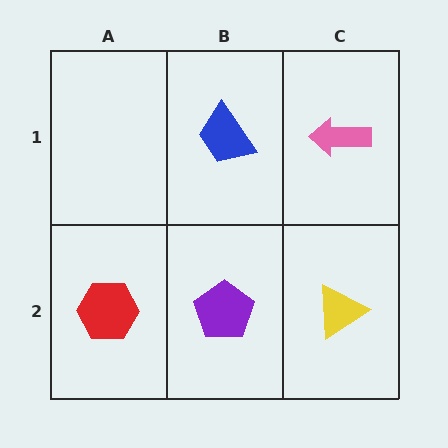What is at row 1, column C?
A pink arrow.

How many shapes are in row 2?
3 shapes.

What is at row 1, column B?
A blue trapezoid.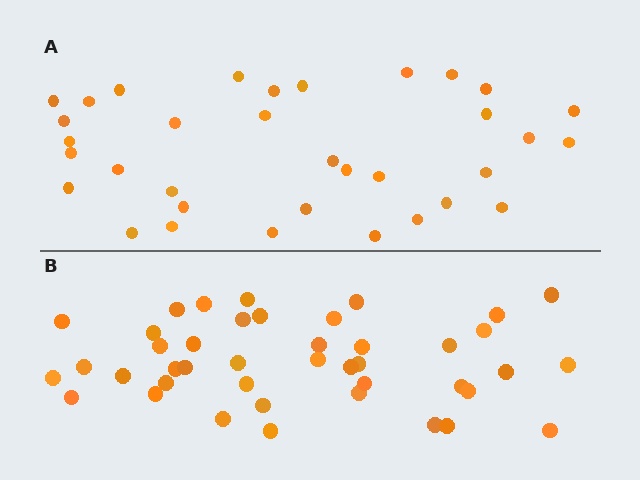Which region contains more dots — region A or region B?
Region B (the bottom region) has more dots.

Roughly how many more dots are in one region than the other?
Region B has roughly 8 or so more dots than region A.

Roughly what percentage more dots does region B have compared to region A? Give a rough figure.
About 25% more.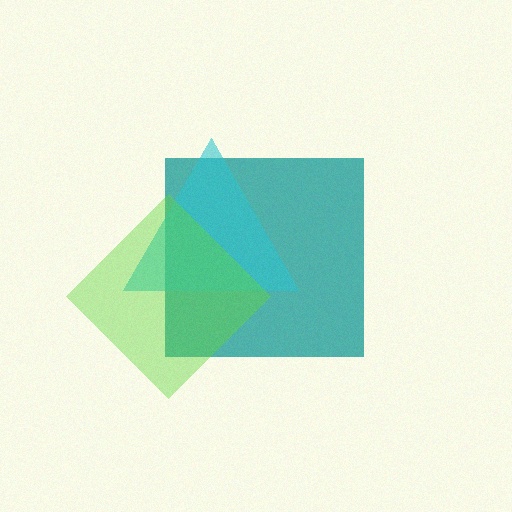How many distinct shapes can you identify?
There are 3 distinct shapes: a teal square, a cyan triangle, a lime diamond.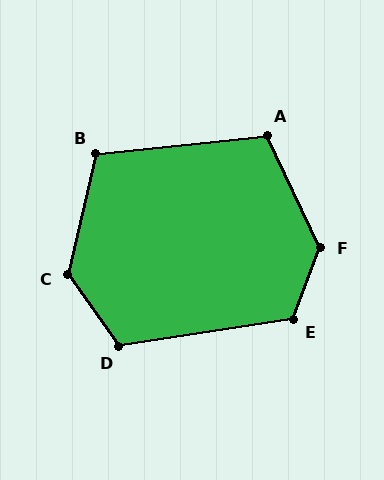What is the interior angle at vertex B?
Approximately 109 degrees (obtuse).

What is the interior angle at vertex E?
Approximately 119 degrees (obtuse).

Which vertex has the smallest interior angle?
A, at approximately 109 degrees.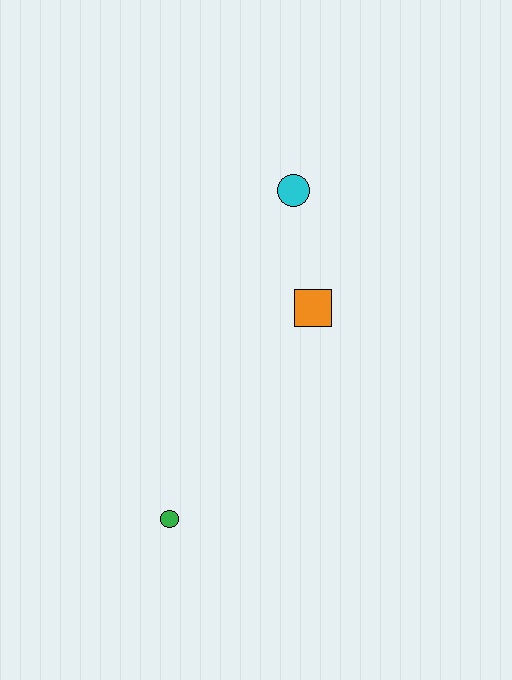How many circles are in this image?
There are 2 circles.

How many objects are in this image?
There are 3 objects.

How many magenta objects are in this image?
There are no magenta objects.